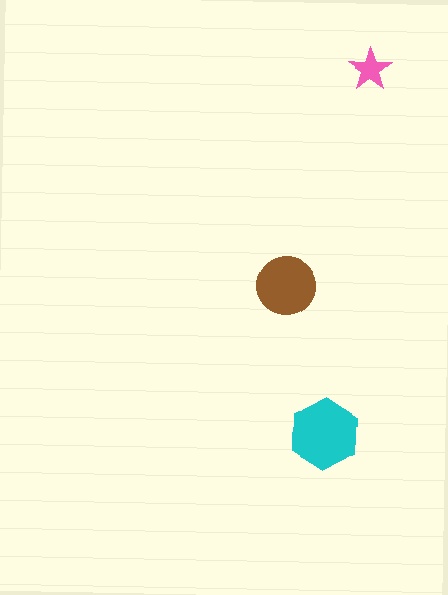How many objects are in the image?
There are 3 objects in the image.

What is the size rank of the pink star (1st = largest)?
3rd.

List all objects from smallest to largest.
The pink star, the brown circle, the cyan hexagon.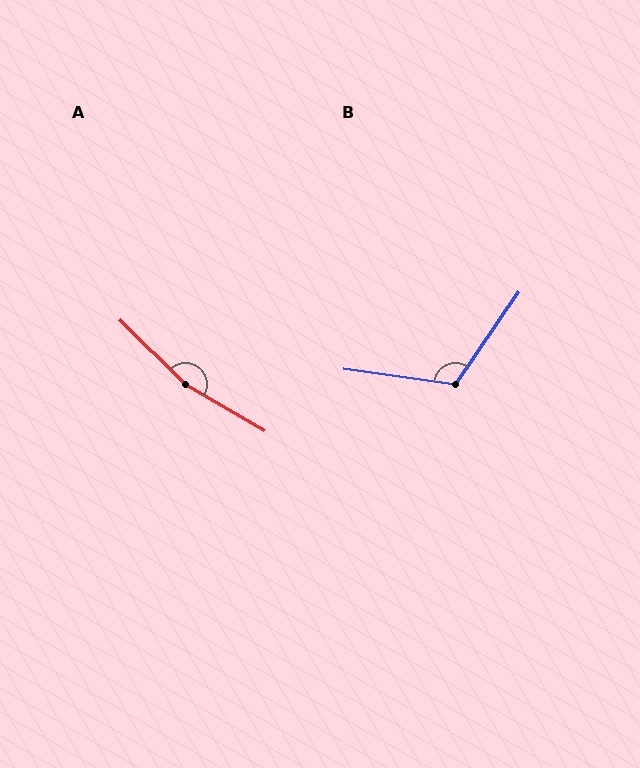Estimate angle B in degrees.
Approximately 116 degrees.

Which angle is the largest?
A, at approximately 166 degrees.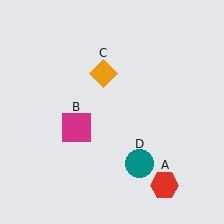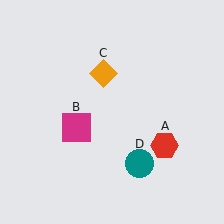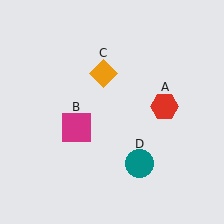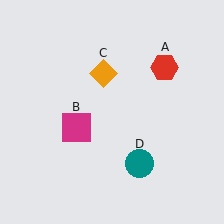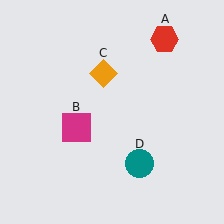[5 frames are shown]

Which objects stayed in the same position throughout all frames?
Magenta square (object B) and orange diamond (object C) and teal circle (object D) remained stationary.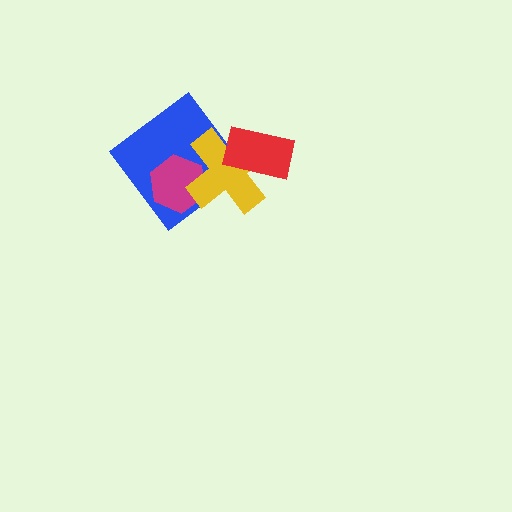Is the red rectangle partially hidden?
No, no other shape covers it.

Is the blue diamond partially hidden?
Yes, it is partially covered by another shape.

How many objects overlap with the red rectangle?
1 object overlaps with the red rectangle.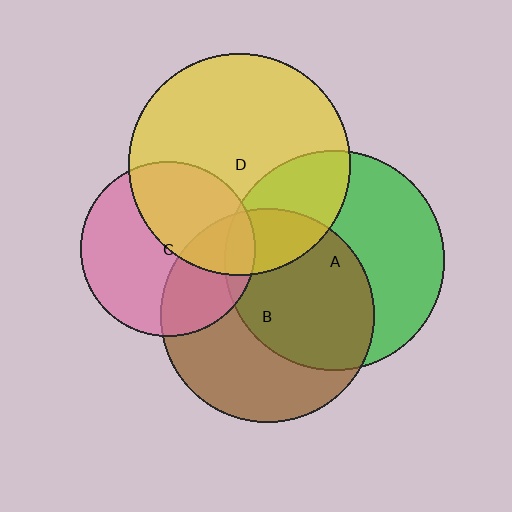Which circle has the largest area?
Circle D (yellow).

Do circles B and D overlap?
Yes.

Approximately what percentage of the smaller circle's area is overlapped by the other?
Approximately 20%.